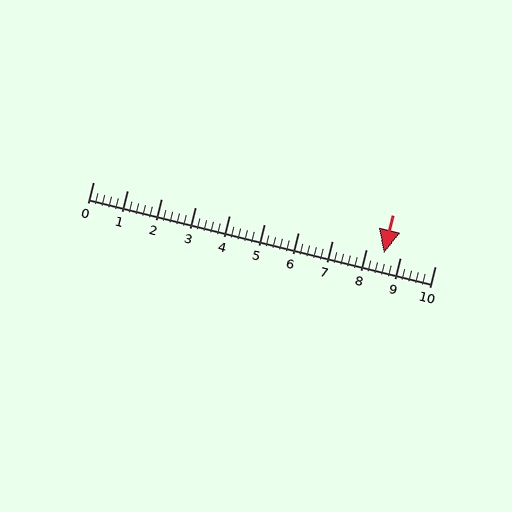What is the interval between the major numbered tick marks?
The major tick marks are spaced 1 units apart.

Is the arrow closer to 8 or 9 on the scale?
The arrow is closer to 9.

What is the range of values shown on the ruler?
The ruler shows values from 0 to 10.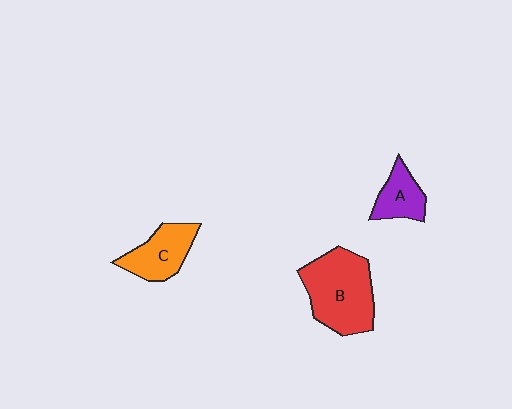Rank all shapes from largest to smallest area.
From largest to smallest: B (red), C (orange), A (purple).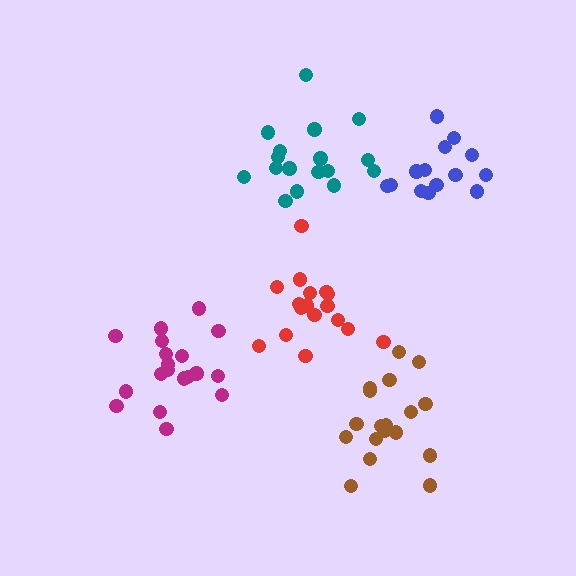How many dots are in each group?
Group 1: 17 dots, Group 2: 18 dots, Group 3: 14 dots, Group 4: 19 dots, Group 5: 17 dots (85 total).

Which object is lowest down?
The brown cluster is bottommost.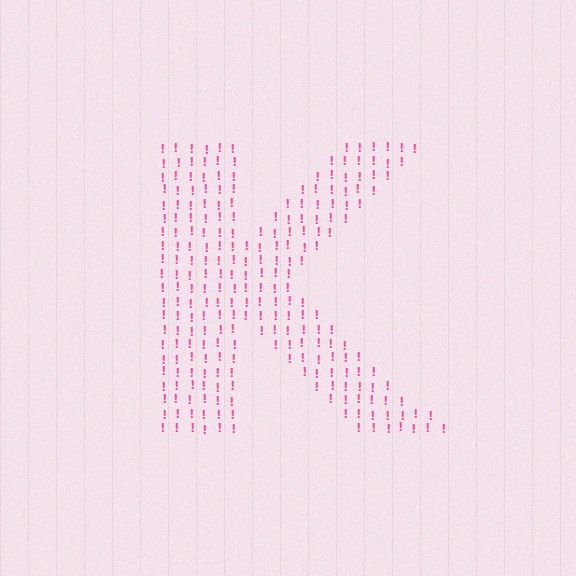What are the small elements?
The small elements are exclamation marks.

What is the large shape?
The large shape is the letter K.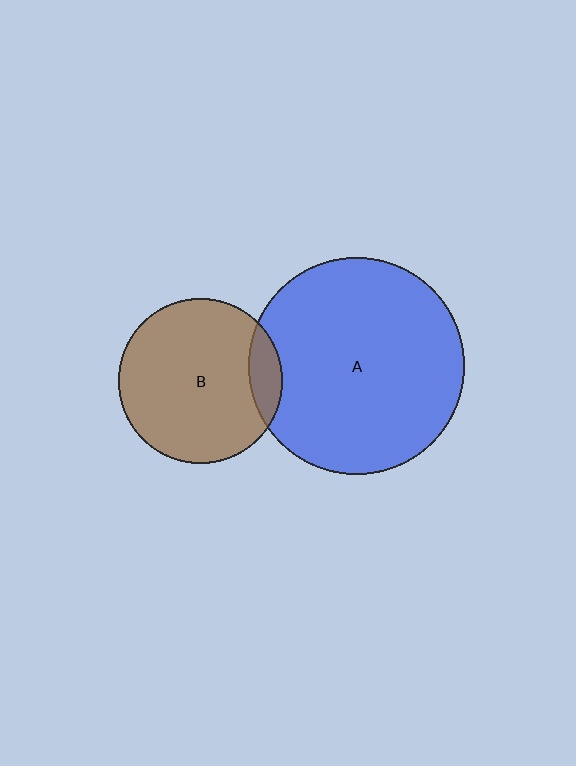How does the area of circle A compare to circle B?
Approximately 1.7 times.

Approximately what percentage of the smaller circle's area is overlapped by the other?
Approximately 10%.